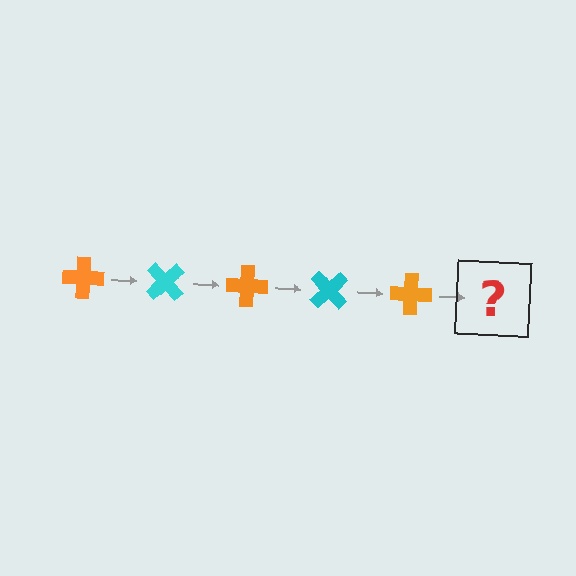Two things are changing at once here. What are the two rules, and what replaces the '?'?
The two rules are that it rotates 45 degrees each step and the color cycles through orange and cyan. The '?' should be a cyan cross, rotated 225 degrees from the start.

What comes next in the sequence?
The next element should be a cyan cross, rotated 225 degrees from the start.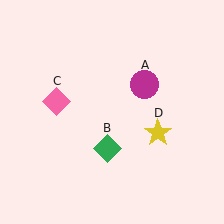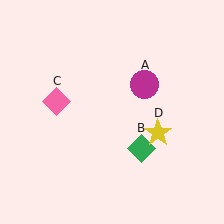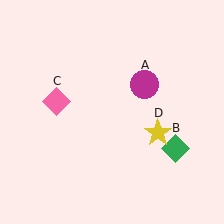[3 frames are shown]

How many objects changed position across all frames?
1 object changed position: green diamond (object B).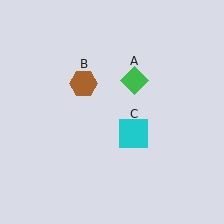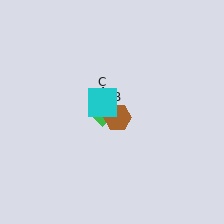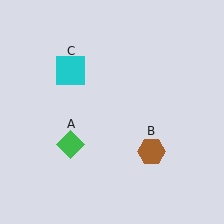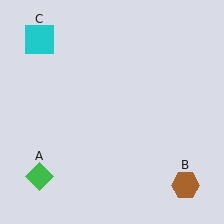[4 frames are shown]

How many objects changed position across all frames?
3 objects changed position: green diamond (object A), brown hexagon (object B), cyan square (object C).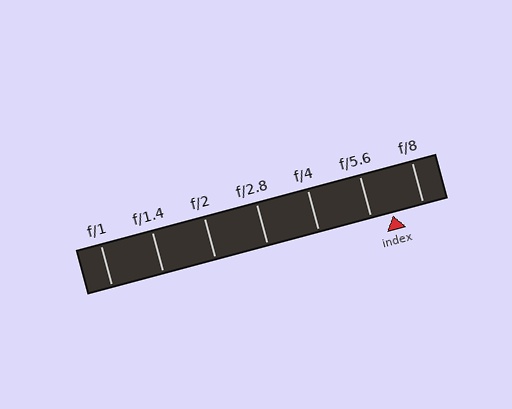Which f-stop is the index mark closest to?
The index mark is closest to f/5.6.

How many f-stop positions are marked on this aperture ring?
There are 7 f-stop positions marked.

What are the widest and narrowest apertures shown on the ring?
The widest aperture shown is f/1 and the narrowest is f/8.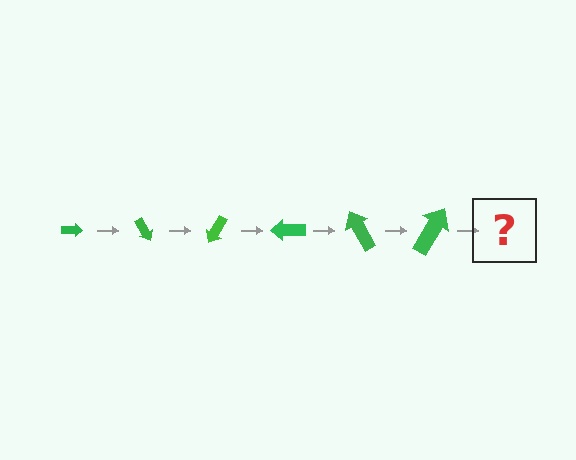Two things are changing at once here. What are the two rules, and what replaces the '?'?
The two rules are that the arrow grows larger each step and it rotates 60 degrees each step. The '?' should be an arrow, larger than the previous one and rotated 360 degrees from the start.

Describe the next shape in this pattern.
It should be an arrow, larger than the previous one and rotated 360 degrees from the start.